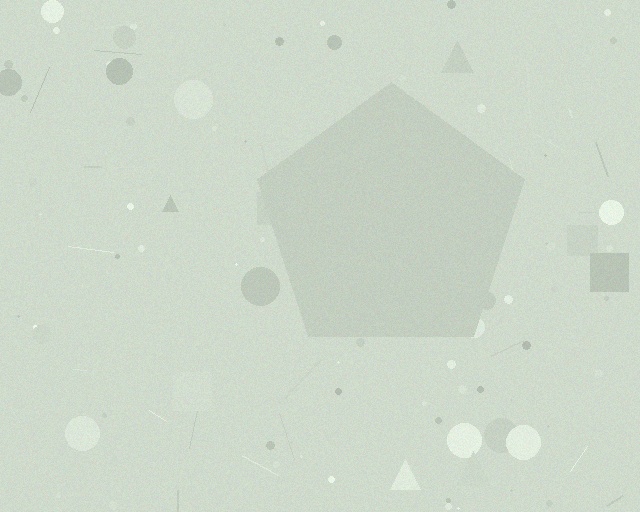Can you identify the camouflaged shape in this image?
The camouflaged shape is a pentagon.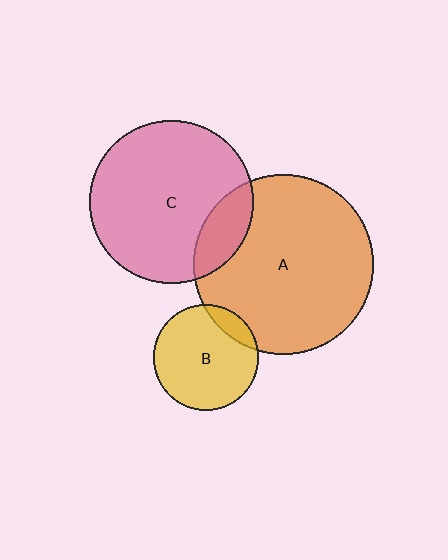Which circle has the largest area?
Circle A (orange).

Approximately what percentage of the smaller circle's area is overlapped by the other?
Approximately 15%.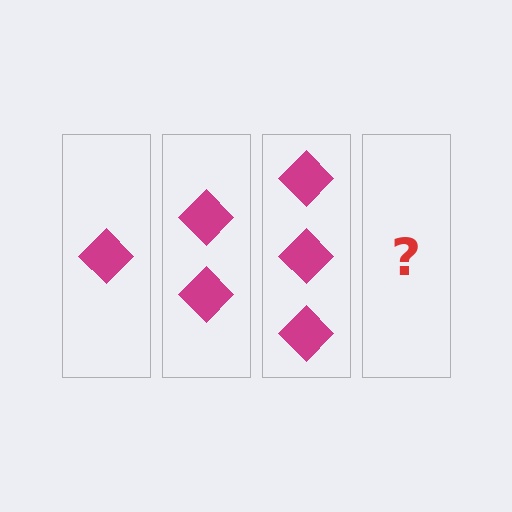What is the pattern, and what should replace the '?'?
The pattern is that each step adds one more diamond. The '?' should be 4 diamonds.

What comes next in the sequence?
The next element should be 4 diamonds.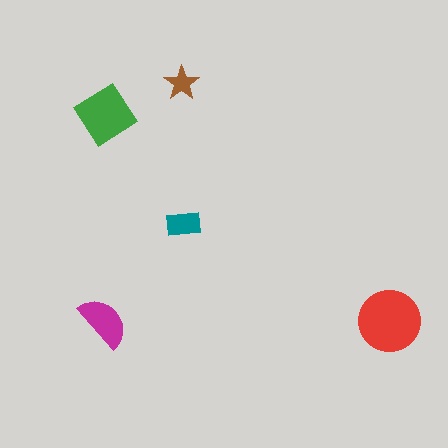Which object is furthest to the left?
The magenta semicircle is leftmost.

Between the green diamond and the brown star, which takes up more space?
The green diamond.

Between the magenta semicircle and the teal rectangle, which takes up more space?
The magenta semicircle.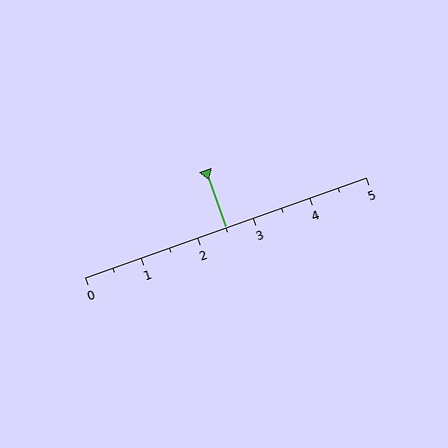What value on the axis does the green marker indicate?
The marker indicates approximately 2.5.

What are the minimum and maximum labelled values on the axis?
The axis runs from 0 to 5.